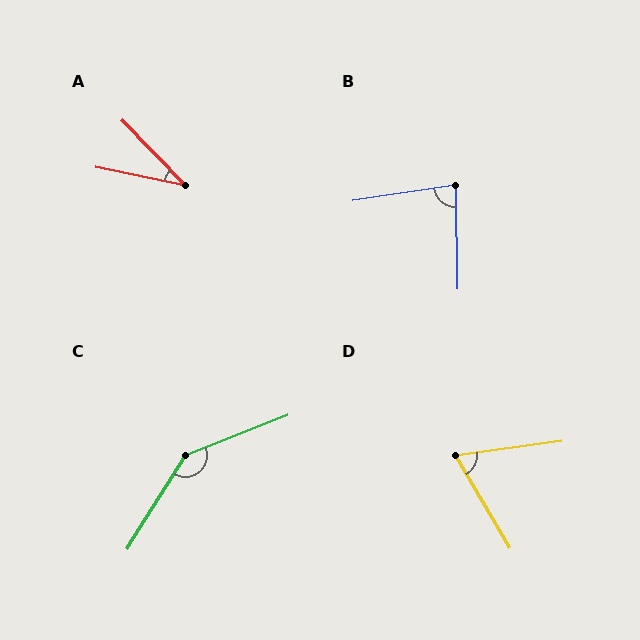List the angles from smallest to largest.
A (34°), D (68°), B (82°), C (144°).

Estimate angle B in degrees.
Approximately 82 degrees.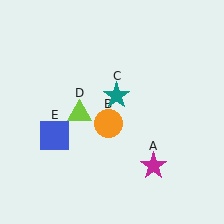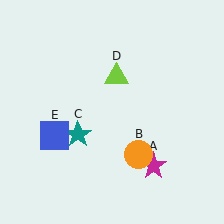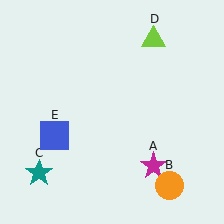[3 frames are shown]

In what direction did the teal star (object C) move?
The teal star (object C) moved down and to the left.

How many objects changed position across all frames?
3 objects changed position: orange circle (object B), teal star (object C), lime triangle (object D).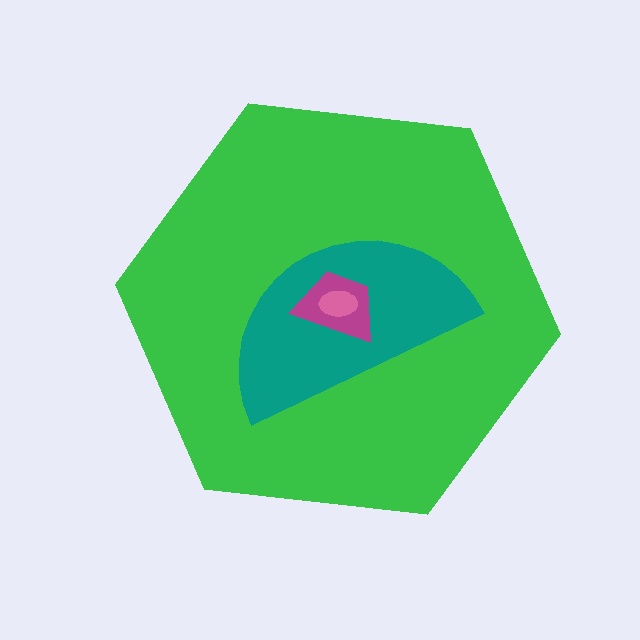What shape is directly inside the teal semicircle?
The magenta trapezoid.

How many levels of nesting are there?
4.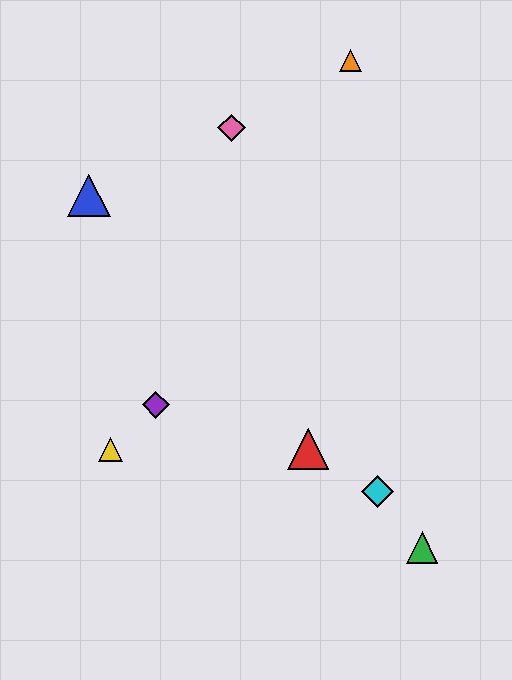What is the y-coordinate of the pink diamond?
The pink diamond is at y≈128.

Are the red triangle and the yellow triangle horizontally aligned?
Yes, both are at y≈449.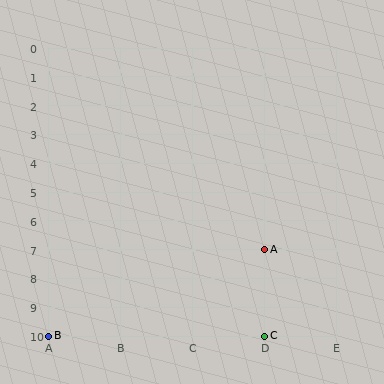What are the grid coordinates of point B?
Point B is at grid coordinates (A, 10).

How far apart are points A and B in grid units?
Points A and B are 3 columns and 3 rows apart (about 4.2 grid units diagonally).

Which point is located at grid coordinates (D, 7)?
Point A is at (D, 7).